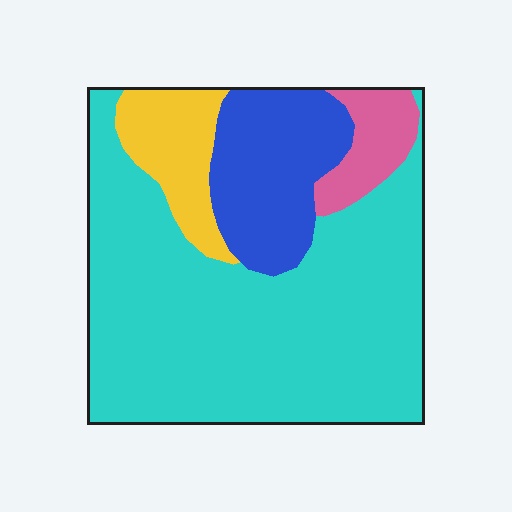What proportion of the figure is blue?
Blue covers around 20% of the figure.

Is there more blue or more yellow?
Blue.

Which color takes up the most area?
Cyan, at roughly 65%.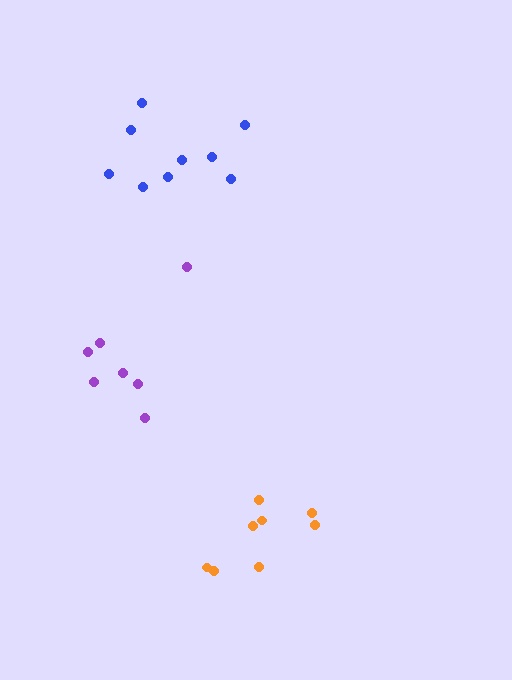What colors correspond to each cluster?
The clusters are colored: orange, purple, blue.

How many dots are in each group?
Group 1: 8 dots, Group 2: 7 dots, Group 3: 9 dots (24 total).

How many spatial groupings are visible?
There are 3 spatial groupings.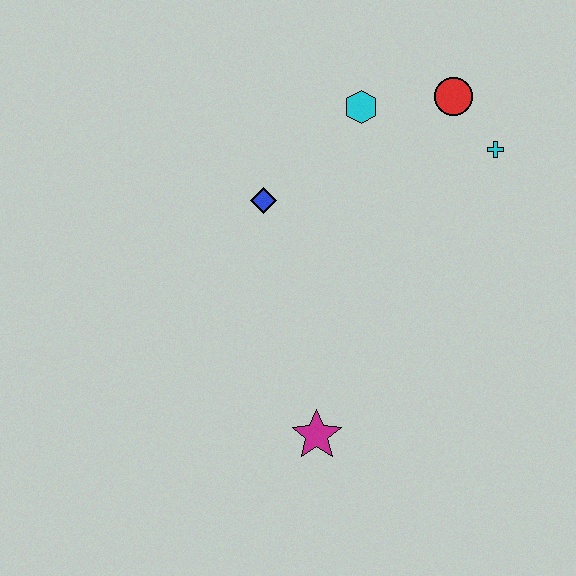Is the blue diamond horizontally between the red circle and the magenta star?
No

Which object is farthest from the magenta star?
The red circle is farthest from the magenta star.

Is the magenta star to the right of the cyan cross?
No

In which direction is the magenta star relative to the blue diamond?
The magenta star is below the blue diamond.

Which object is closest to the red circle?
The cyan cross is closest to the red circle.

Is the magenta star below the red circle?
Yes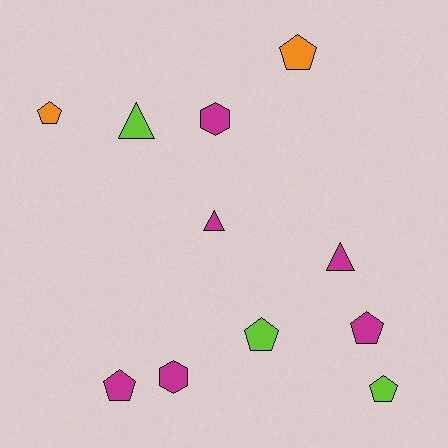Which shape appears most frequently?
Pentagon, with 6 objects.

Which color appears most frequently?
Magenta, with 6 objects.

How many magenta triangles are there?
There are 2 magenta triangles.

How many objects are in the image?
There are 11 objects.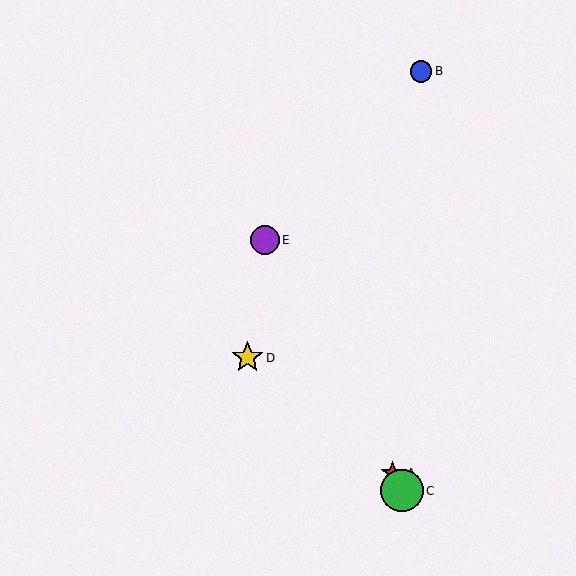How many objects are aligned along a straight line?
3 objects (A, C, E) are aligned along a straight line.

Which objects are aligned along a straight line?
Objects A, C, E are aligned along a straight line.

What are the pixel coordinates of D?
Object D is at (247, 358).